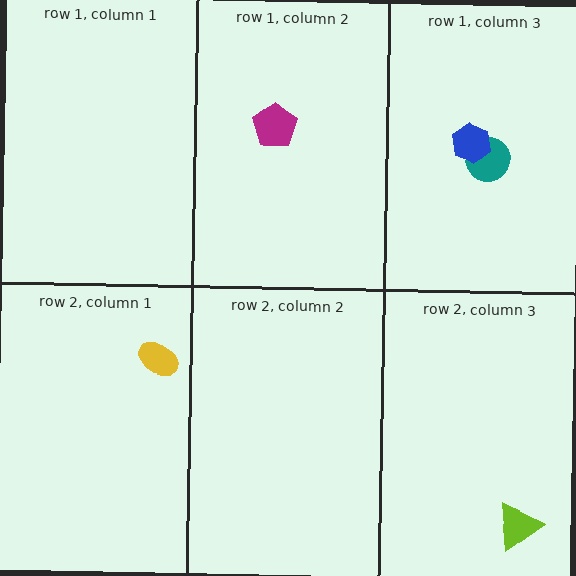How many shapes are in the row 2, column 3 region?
1.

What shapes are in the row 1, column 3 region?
The teal circle, the blue hexagon.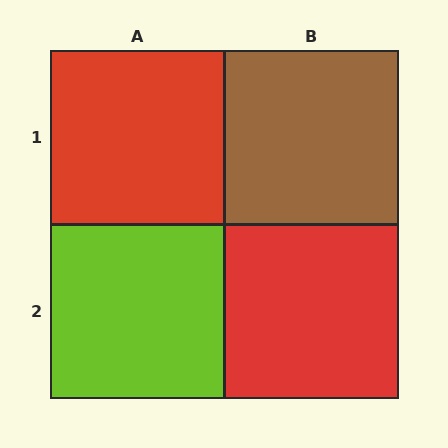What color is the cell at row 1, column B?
Brown.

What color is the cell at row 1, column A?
Red.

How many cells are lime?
1 cell is lime.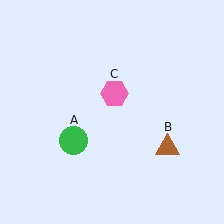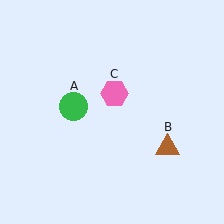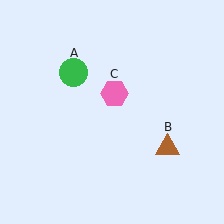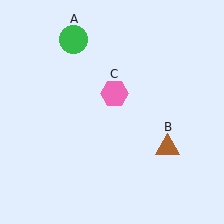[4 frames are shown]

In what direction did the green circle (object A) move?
The green circle (object A) moved up.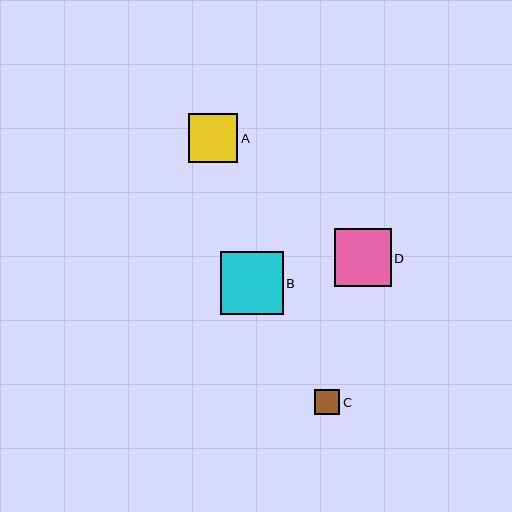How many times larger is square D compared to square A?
Square D is approximately 1.2 times the size of square A.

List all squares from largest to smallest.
From largest to smallest: B, D, A, C.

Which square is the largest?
Square B is the largest with a size of approximately 63 pixels.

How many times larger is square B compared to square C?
Square B is approximately 2.5 times the size of square C.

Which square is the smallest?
Square C is the smallest with a size of approximately 25 pixels.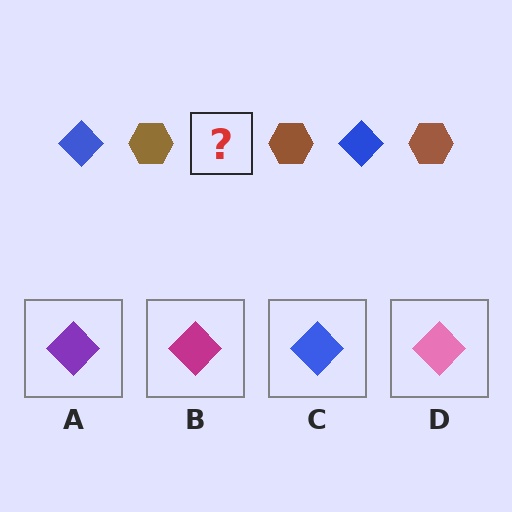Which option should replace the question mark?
Option C.